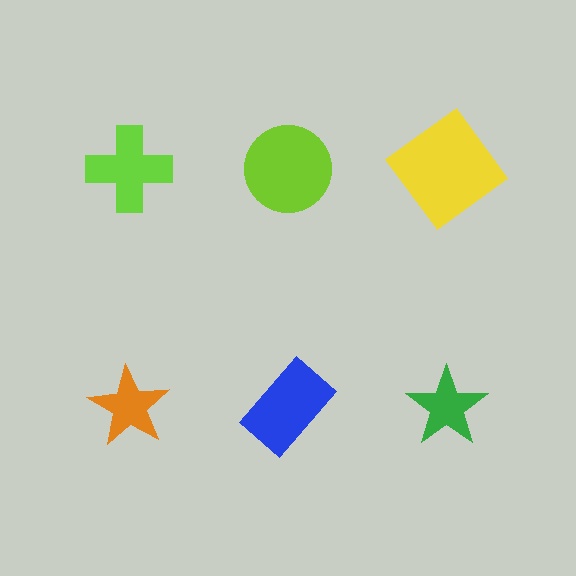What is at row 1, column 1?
A lime cross.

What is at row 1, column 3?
A yellow diamond.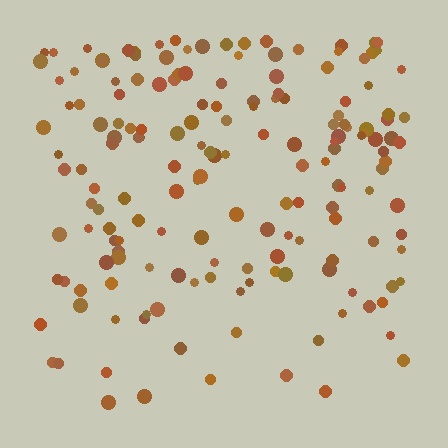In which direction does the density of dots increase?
From bottom to top, with the top side densest.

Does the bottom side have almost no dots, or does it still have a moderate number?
Still a moderate number, just noticeably fewer than the top.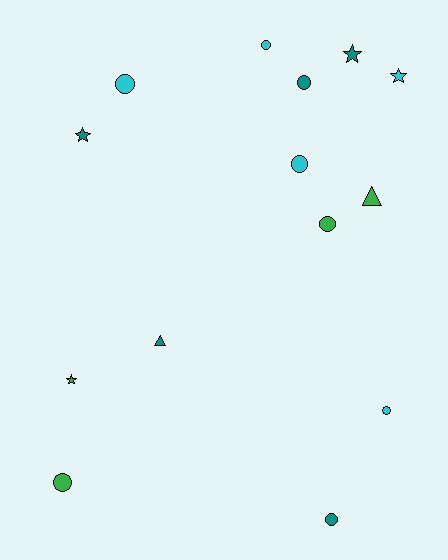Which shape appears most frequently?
Circle, with 8 objects.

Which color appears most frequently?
Cyan, with 5 objects.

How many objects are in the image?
There are 14 objects.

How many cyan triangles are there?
There are no cyan triangles.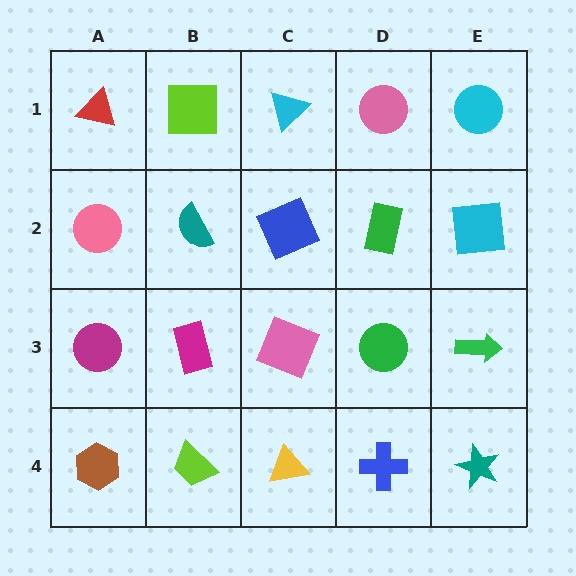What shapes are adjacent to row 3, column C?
A blue square (row 2, column C), a yellow triangle (row 4, column C), a magenta rectangle (row 3, column B), a green circle (row 3, column D).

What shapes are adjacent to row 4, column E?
A green arrow (row 3, column E), a blue cross (row 4, column D).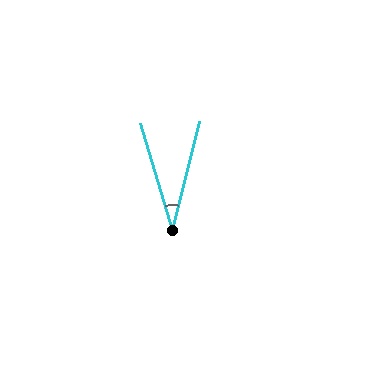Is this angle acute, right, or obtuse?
It is acute.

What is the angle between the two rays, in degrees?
Approximately 31 degrees.